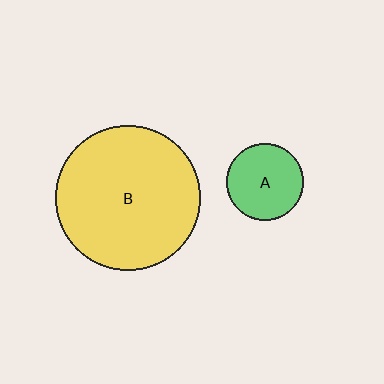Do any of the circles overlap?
No, none of the circles overlap.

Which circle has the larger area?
Circle B (yellow).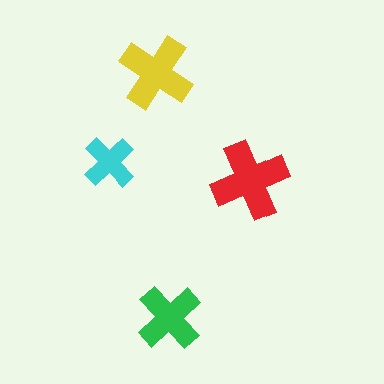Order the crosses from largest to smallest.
the red one, the yellow one, the green one, the cyan one.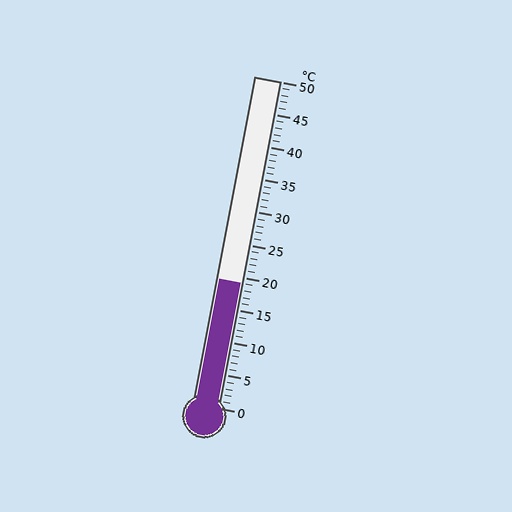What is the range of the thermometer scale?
The thermometer scale ranges from 0°C to 50°C.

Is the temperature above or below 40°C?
The temperature is below 40°C.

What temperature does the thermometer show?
The thermometer shows approximately 19°C.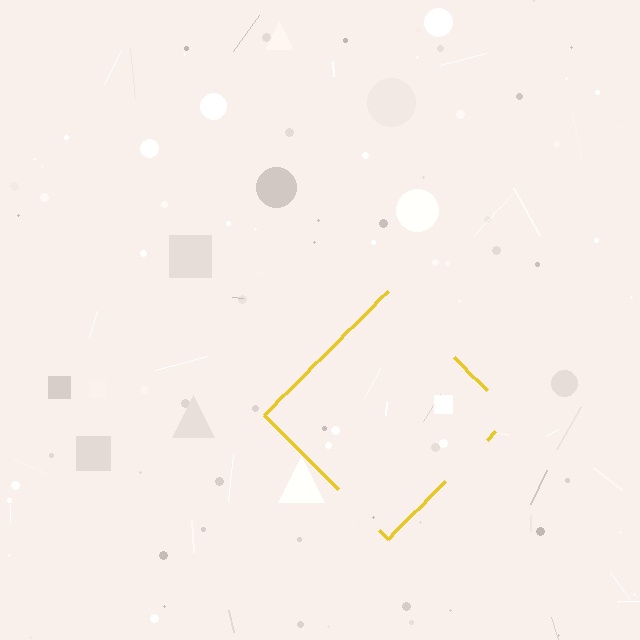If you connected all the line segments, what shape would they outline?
They would outline a diamond.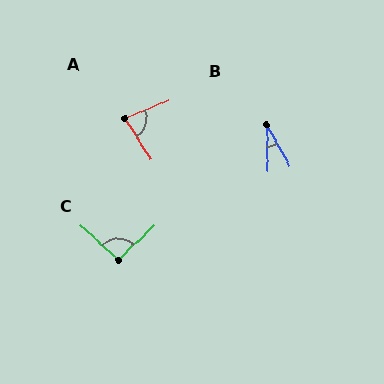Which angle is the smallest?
B, at approximately 29 degrees.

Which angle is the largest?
C, at approximately 95 degrees.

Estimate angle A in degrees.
Approximately 81 degrees.